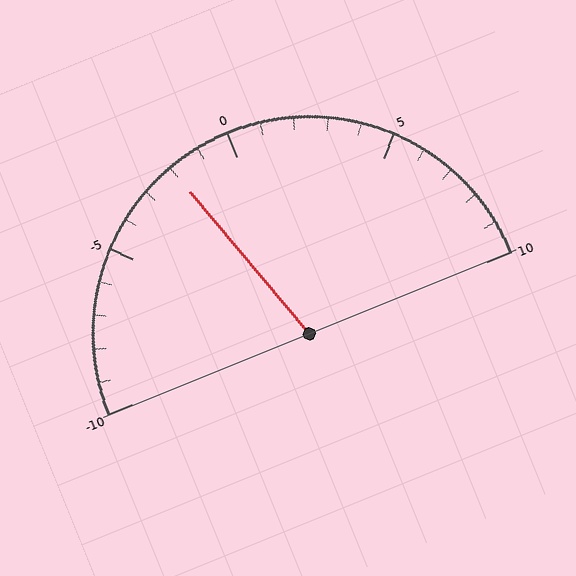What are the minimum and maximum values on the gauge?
The gauge ranges from -10 to 10.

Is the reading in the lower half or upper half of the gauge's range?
The reading is in the lower half of the range (-10 to 10).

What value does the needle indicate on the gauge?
The needle indicates approximately -2.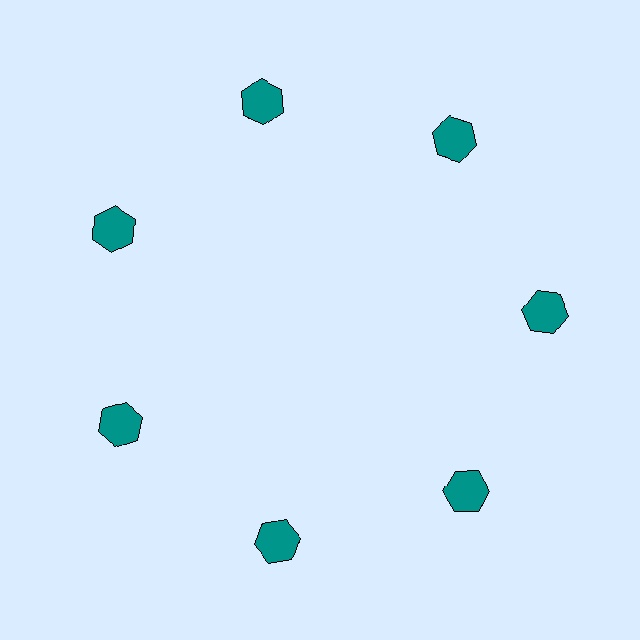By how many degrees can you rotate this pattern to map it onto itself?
The pattern maps onto itself every 51 degrees of rotation.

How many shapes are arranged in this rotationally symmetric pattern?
There are 7 shapes, arranged in 7 groups of 1.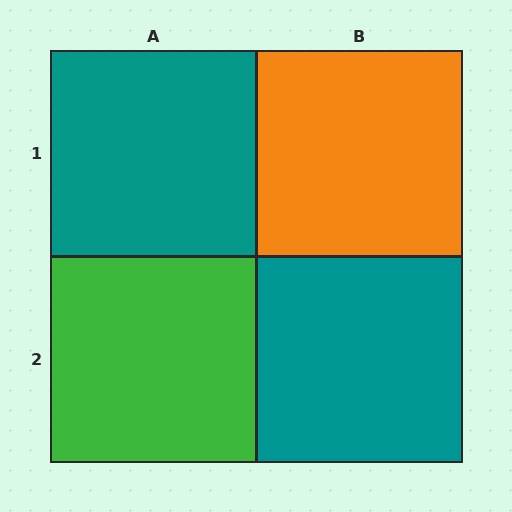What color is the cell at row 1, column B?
Orange.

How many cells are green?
1 cell is green.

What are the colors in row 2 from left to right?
Green, teal.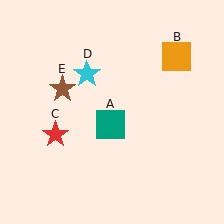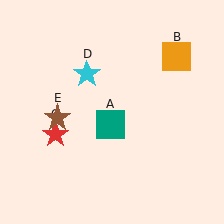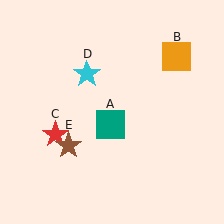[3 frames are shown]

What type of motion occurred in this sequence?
The brown star (object E) rotated counterclockwise around the center of the scene.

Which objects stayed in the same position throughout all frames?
Teal square (object A) and orange square (object B) and red star (object C) and cyan star (object D) remained stationary.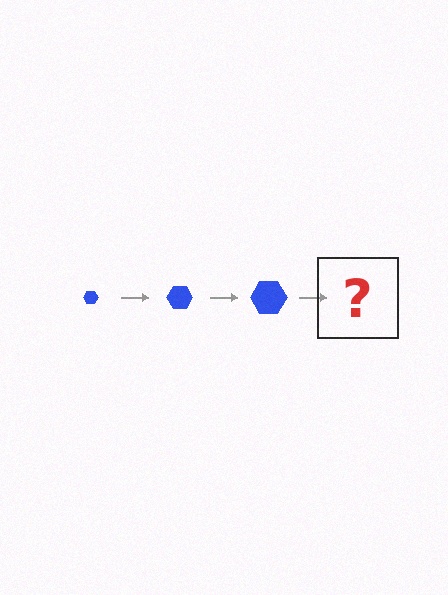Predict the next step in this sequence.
The next step is a blue hexagon, larger than the previous one.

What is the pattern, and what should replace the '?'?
The pattern is that the hexagon gets progressively larger each step. The '?' should be a blue hexagon, larger than the previous one.